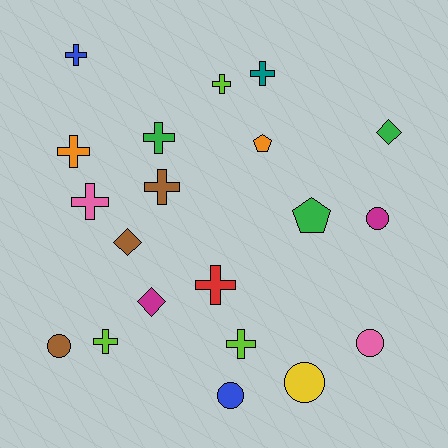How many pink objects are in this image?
There are 2 pink objects.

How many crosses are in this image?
There are 10 crosses.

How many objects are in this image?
There are 20 objects.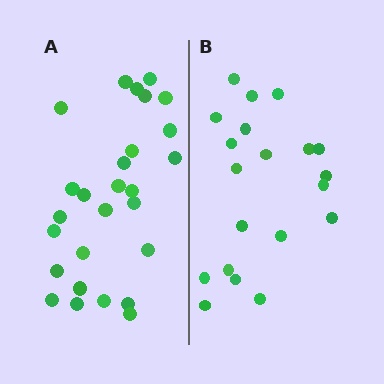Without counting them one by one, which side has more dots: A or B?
Region A (the left region) has more dots.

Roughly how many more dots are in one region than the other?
Region A has roughly 8 or so more dots than region B.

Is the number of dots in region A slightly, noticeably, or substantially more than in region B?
Region A has noticeably more, but not dramatically so. The ratio is roughly 1.4 to 1.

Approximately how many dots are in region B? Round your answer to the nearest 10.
About 20 dots.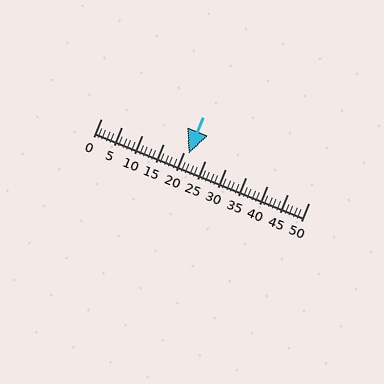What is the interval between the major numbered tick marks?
The major tick marks are spaced 5 units apart.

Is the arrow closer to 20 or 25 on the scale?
The arrow is closer to 20.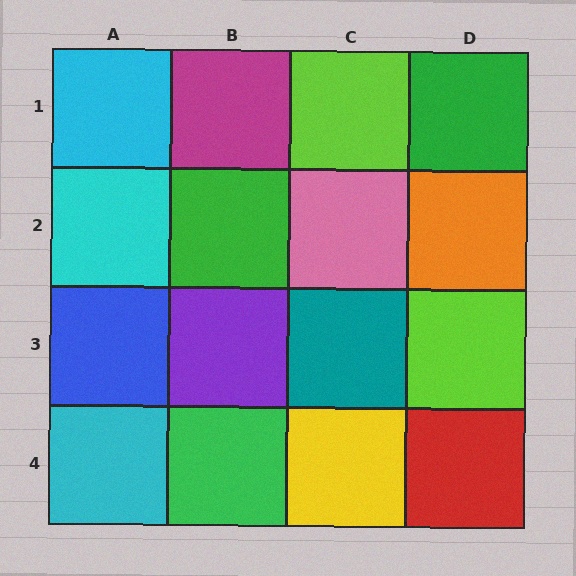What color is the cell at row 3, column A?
Blue.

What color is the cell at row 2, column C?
Pink.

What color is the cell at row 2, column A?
Cyan.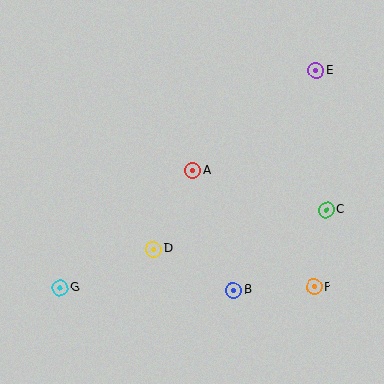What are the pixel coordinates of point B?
Point B is at (233, 291).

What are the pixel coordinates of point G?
Point G is at (60, 288).